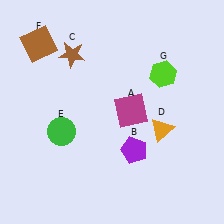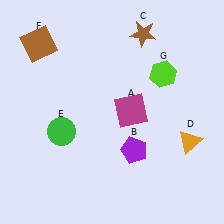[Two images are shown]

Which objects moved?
The objects that moved are: the brown star (C), the orange triangle (D).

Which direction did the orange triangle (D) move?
The orange triangle (D) moved right.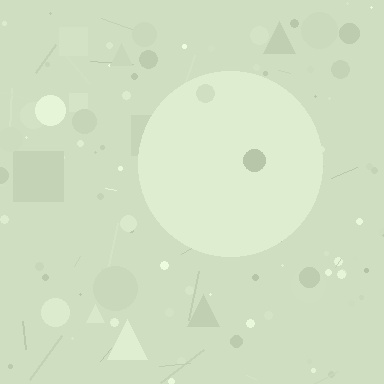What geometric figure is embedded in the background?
A circle is embedded in the background.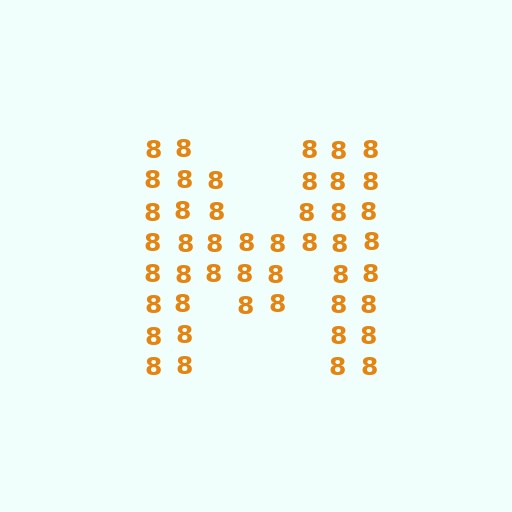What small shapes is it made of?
It is made of small digit 8's.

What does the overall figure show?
The overall figure shows the letter M.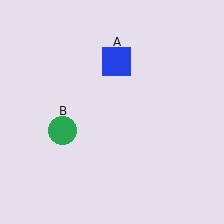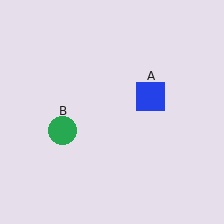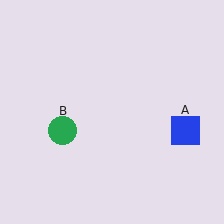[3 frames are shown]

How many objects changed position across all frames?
1 object changed position: blue square (object A).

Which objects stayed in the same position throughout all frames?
Green circle (object B) remained stationary.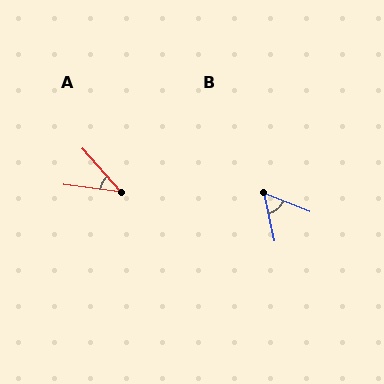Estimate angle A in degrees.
Approximately 41 degrees.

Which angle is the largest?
B, at approximately 55 degrees.